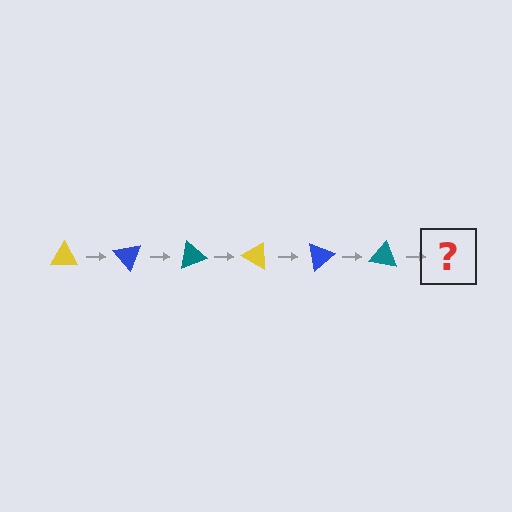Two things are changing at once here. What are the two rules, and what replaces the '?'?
The two rules are that it rotates 50 degrees each step and the color cycles through yellow, blue, and teal. The '?' should be a yellow triangle, rotated 300 degrees from the start.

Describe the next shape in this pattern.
It should be a yellow triangle, rotated 300 degrees from the start.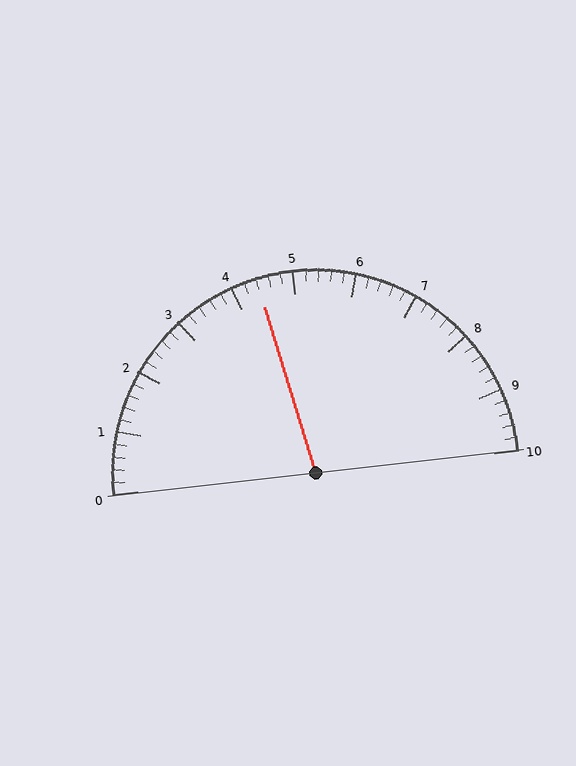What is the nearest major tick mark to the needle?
The nearest major tick mark is 4.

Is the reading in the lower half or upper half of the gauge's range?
The reading is in the lower half of the range (0 to 10).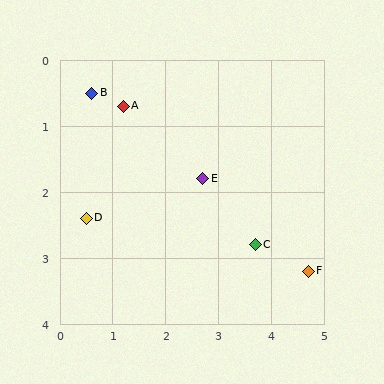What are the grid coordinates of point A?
Point A is at approximately (1.2, 0.7).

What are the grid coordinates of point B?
Point B is at approximately (0.6, 0.5).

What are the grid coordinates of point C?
Point C is at approximately (3.7, 2.8).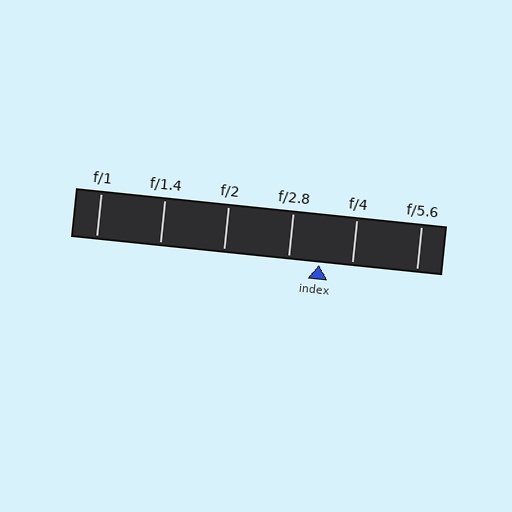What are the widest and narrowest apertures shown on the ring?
The widest aperture shown is f/1 and the narrowest is f/5.6.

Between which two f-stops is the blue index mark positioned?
The index mark is between f/2.8 and f/4.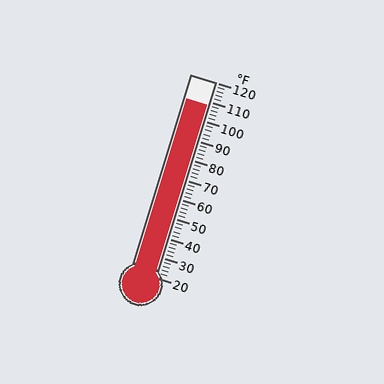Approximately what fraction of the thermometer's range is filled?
The thermometer is filled to approximately 90% of its range.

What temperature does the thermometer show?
The thermometer shows approximately 108°F.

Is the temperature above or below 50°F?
The temperature is above 50°F.